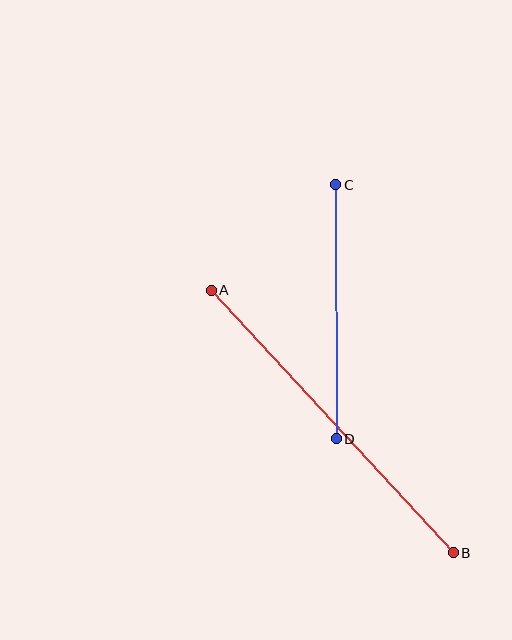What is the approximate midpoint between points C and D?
The midpoint is at approximately (336, 312) pixels.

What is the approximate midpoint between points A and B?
The midpoint is at approximately (332, 422) pixels.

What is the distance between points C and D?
The distance is approximately 254 pixels.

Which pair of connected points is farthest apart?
Points A and B are farthest apart.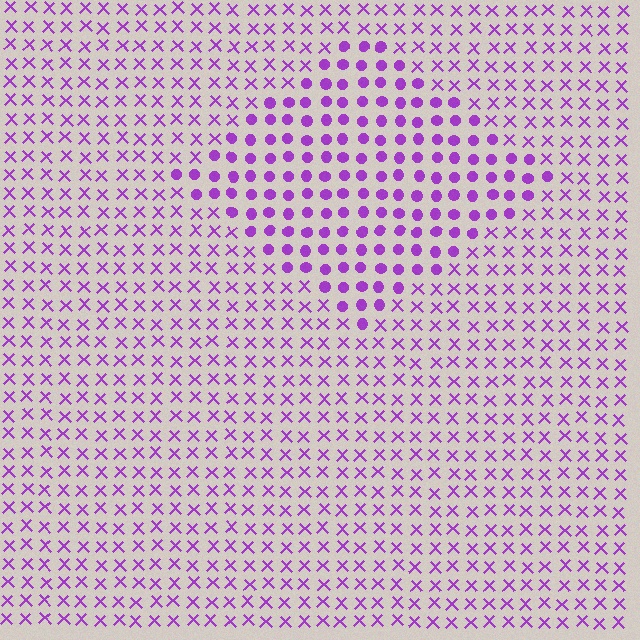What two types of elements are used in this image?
The image uses circles inside the diamond region and X marks outside it.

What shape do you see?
I see a diamond.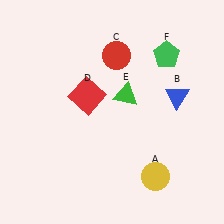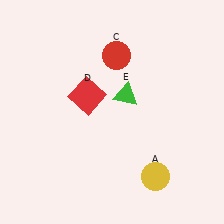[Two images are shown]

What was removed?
The green pentagon (F), the blue triangle (B) were removed in Image 2.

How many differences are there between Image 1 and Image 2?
There are 2 differences between the two images.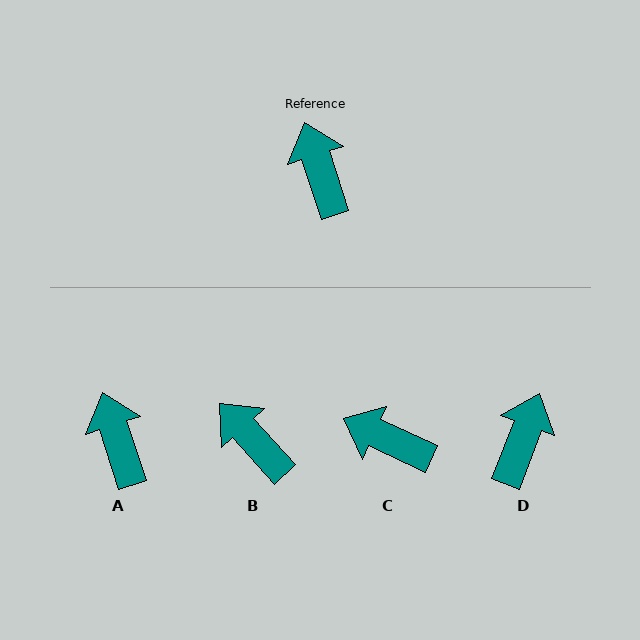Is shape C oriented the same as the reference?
No, it is off by about 47 degrees.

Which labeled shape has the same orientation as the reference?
A.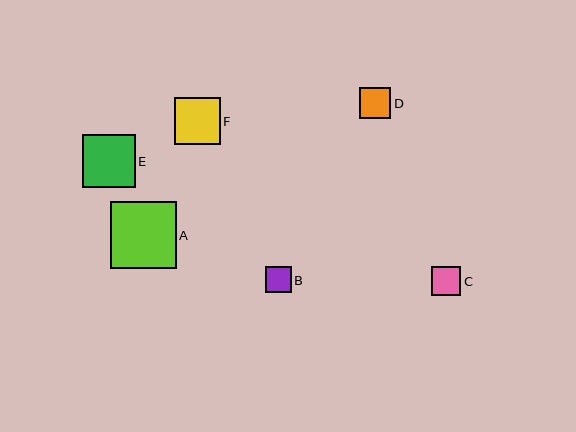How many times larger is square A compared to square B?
Square A is approximately 2.6 times the size of square B.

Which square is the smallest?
Square B is the smallest with a size of approximately 26 pixels.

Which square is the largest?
Square A is the largest with a size of approximately 66 pixels.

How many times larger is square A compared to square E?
Square A is approximately 1.3 times the size of square E.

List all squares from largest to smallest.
From largest to smallest: A, E, F, D, C, B.